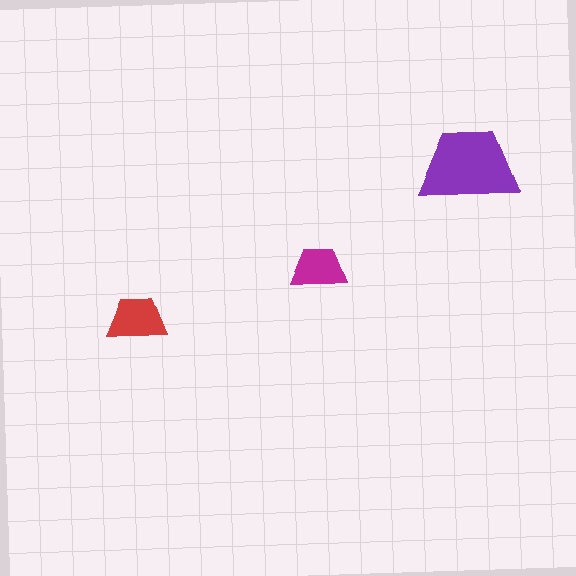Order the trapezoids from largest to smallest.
the purple one, the red one, the magenta one.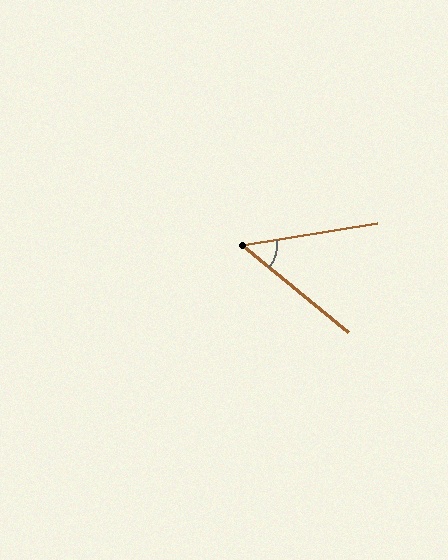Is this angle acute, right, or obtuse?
It is acute.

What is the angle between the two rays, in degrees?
Approximately 49 degrees.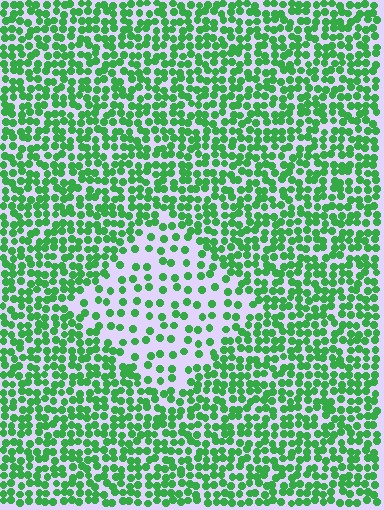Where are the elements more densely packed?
The elements are more densely packed outside the diamond boundary.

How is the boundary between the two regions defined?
The boundary is defined by a change in element density (approximately 2.3x ratio). All elements are the same color, size, and shape.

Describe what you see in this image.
The image contains small green elements arranged at two different densities. A diamond-shaped region is visible where the elements are less densely packed than the surrounding area.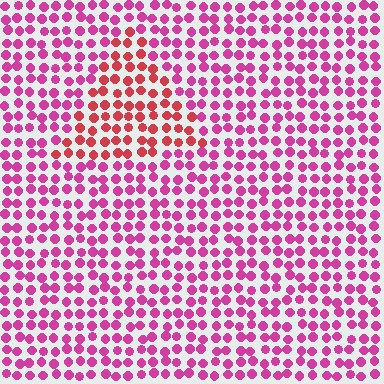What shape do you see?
I see a triangle.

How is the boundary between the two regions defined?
The boundary is defined purely by a slight shift in hue (about 35 degrees). Spacing, size, and orientation are identical on both sides.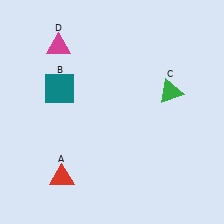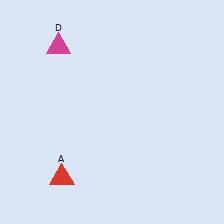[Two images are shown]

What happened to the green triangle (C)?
The green triangle (C) was removed in Image 2. It was in the top-right area of Image 1.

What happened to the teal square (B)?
The teal square (B) was removed in Image 2. It was in the top-left area of Image 1.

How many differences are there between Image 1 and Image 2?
There are 2 differences between the two images.